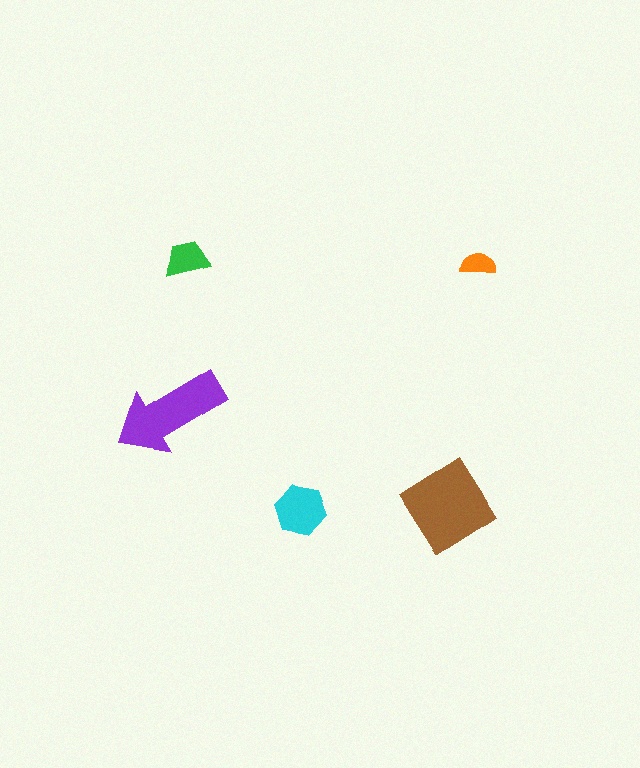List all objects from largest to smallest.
The brown diamond, the purple arrow, the cyan hexagon, the green trapezoid, the orange semicircle.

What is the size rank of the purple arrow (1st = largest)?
2nd.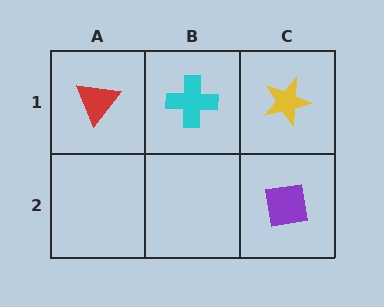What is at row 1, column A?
A red triangle.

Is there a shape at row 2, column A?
No, that cell is empty.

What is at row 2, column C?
A purple square.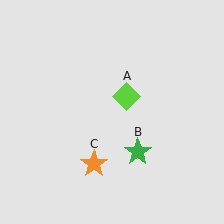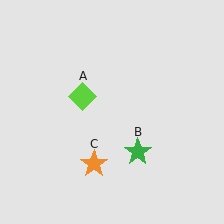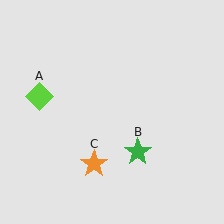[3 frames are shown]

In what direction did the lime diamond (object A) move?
The lime diamond (object A) moved left.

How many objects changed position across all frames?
1 object changed position: lime diamond (object A).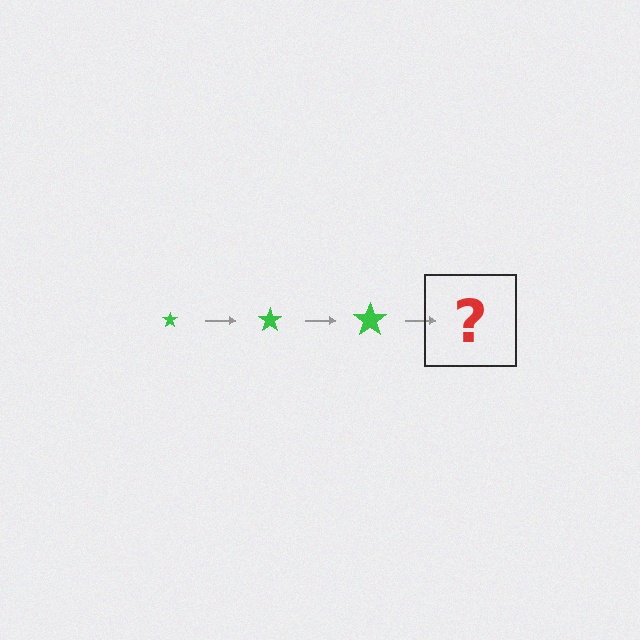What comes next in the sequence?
The next element should be a green star, larger than the previous one.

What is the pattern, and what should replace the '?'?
The pattern is that the star gets progressively larger each step. The '?' should be a green star, larger than the previous one.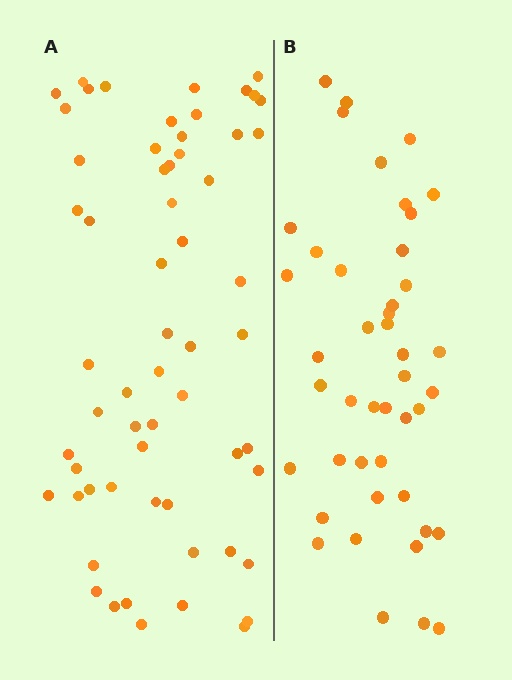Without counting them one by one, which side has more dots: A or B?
Region A (the left region) has more dots.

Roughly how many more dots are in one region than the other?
Region A has approximately 15 more dots than region B.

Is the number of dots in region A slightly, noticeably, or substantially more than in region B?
Region A has noticeably more, but not dramatically so. The ratio is roughly 1.4 to 1.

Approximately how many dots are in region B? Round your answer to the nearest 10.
About 40 dots. (The exact count is 44, which rounds to 40.)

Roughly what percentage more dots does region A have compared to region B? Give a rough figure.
About 35% more.